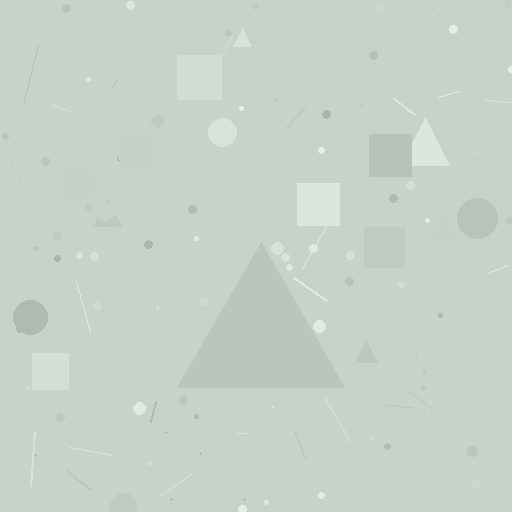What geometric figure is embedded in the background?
A triangle is embedded in the background.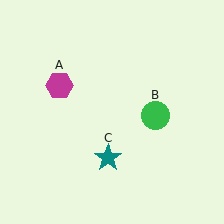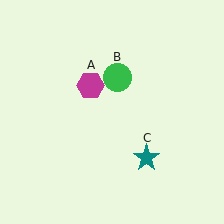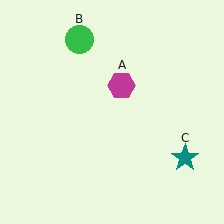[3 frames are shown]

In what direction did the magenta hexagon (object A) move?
The magenta hexagon (object A) moved right.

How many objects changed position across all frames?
3 objects changed position: magenta hexagon (object A), green circle (object B), teal star (object C).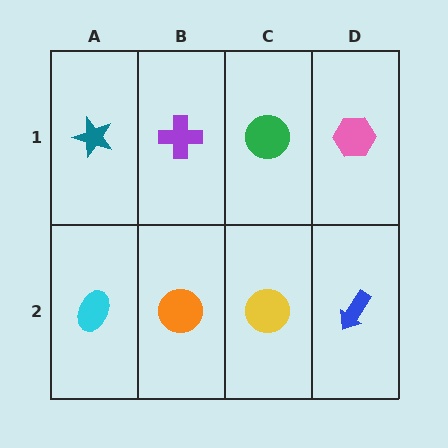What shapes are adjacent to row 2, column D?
A pink hexagon (row 1, column D), a yellow circle (row 2, column C).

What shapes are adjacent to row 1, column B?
An orange circle (row 2, column B), a teal star (row 1, column A), a green circle (row 1, column C).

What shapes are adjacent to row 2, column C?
A green circle (row 1, column C), an orange circle (row 2, column B), a blue arrow (row 2, column D).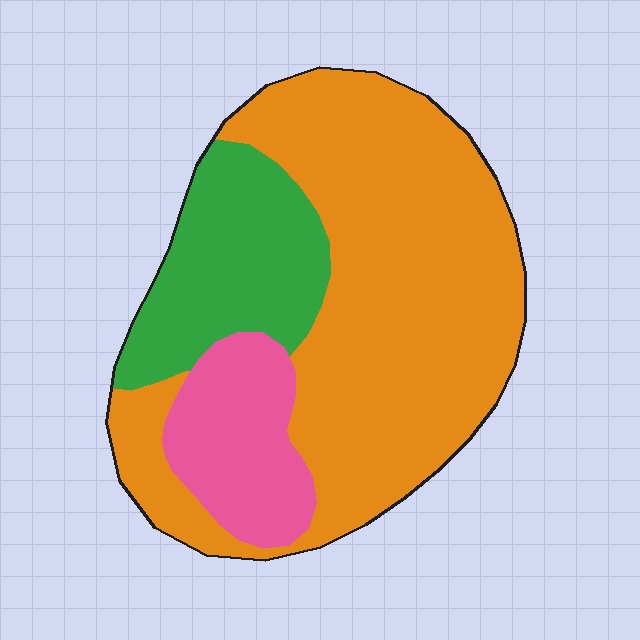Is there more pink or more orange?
Orange.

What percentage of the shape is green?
Green takes up about one fifth (1/5) of the shape.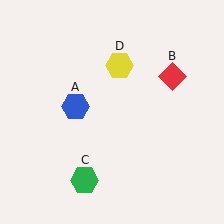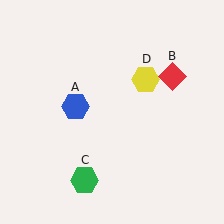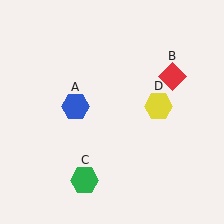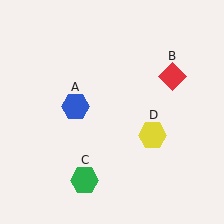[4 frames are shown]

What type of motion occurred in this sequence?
The yellow hexagon (object D) rotated clockwise around the center of the scene.